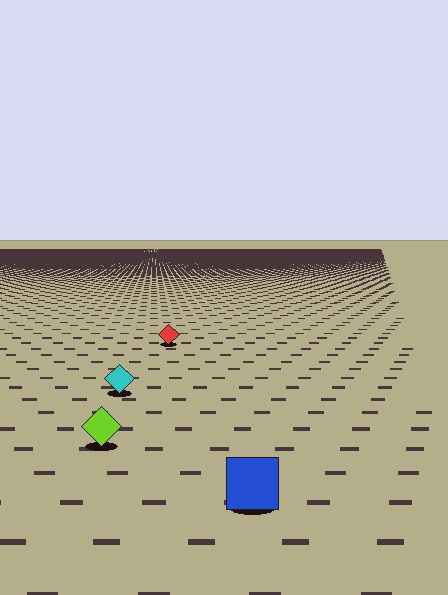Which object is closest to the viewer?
The blue square is closest. The texture marks near it are larger and more spread out.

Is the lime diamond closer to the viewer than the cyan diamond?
Yes. The lime diamond is closer — you can tell from the texture gradient: the ground texture is coarser near it.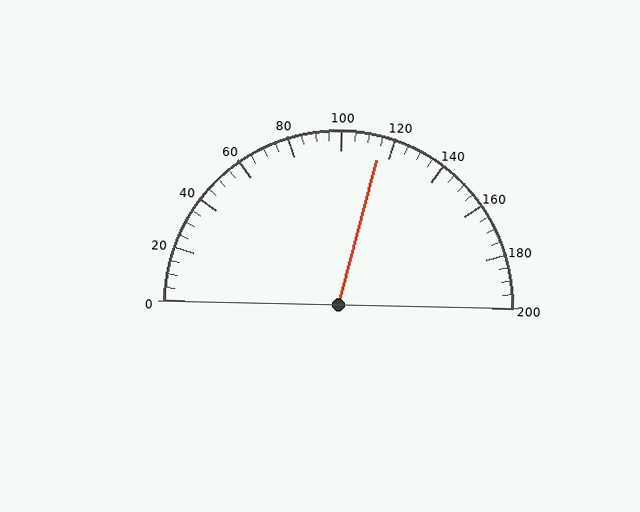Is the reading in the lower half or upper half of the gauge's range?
The reading is in the upper half of the range (0 to 200).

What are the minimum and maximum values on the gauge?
The gauge ranges from 0 to 200.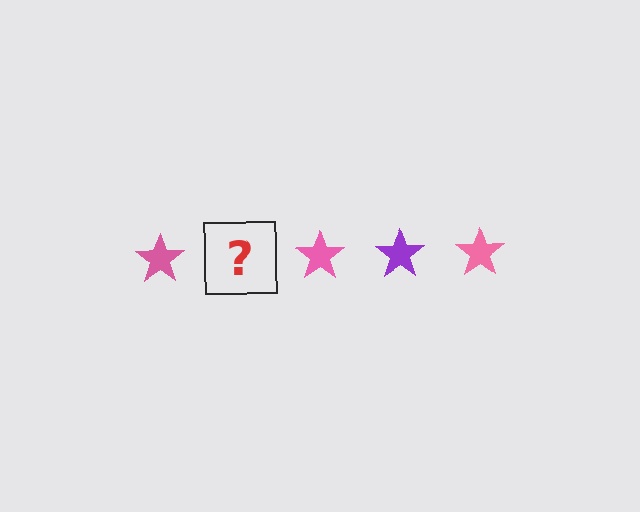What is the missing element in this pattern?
The missing element is a purple star.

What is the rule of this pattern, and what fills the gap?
The rule is that the pattern cycles through pink, purple stars. The gap should be filled with a purple star.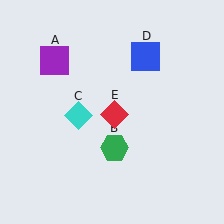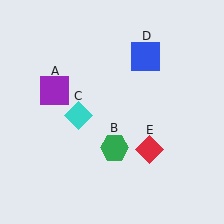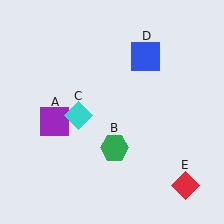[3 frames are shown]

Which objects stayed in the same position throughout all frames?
Green hexagon (object B) and cyan diamond (object C) and blue square (object D) remained stationary.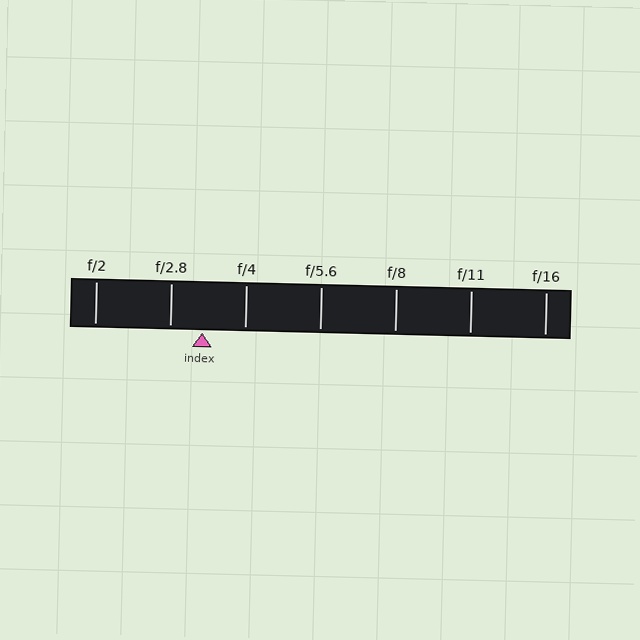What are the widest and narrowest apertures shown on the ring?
The widest aperture shown is f/2 and the narrowest is f/16.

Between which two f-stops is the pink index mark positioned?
The index mark is between f/2.8 and f/4.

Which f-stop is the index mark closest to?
The index mark is closest to f/2.8.